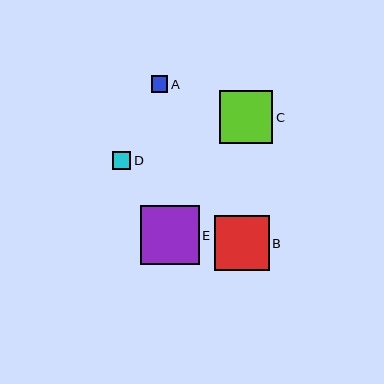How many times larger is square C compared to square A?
Square C is approximately 3.2 times the size of square A.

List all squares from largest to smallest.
From largest to smallest: E, B, C, D, A.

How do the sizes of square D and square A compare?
Square D and square A are approximately the same size.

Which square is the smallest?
Square A is the smallest with a size of approximately 17 pixels.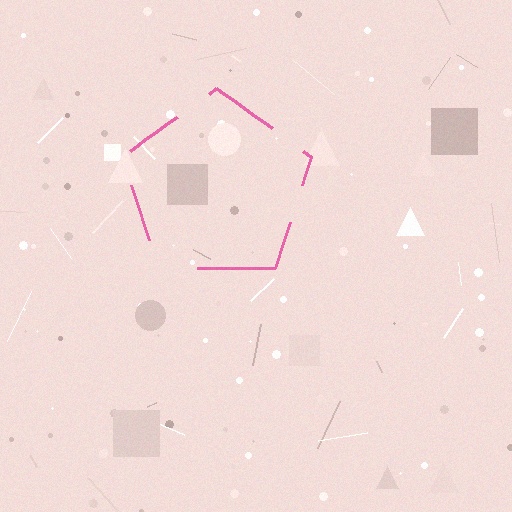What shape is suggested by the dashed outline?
The dashed outline suggests a pentagon.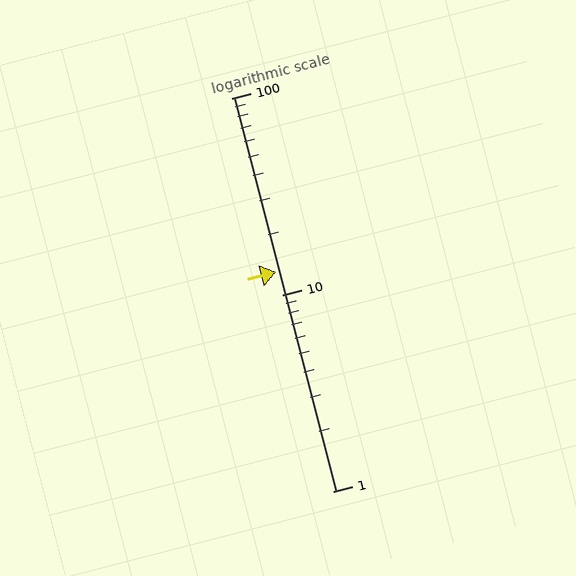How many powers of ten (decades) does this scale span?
The scale spans 2 decades, from 1 to 100.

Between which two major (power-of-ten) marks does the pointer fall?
The pointer is between 10 and 100.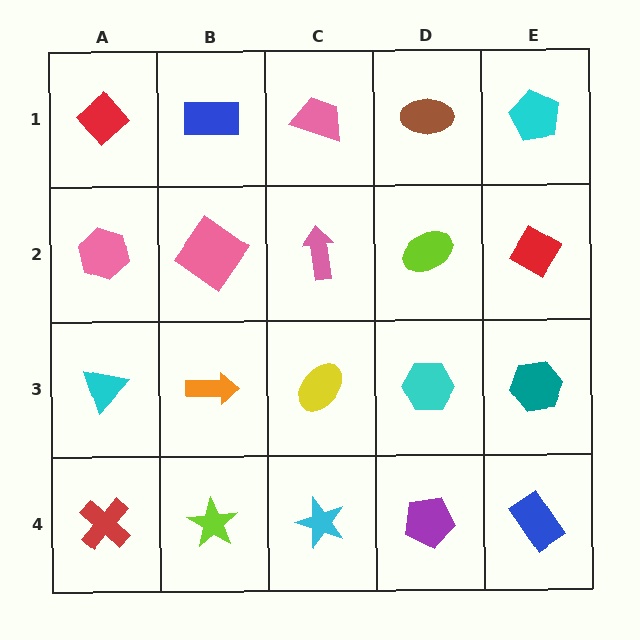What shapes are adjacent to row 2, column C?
A pink trapezoid (row 1, column C), a yellow ellipse (row 3, column C), a pink diamond (row 2, column B), a lime ellipse (row 2, column D).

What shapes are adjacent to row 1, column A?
A pink hexagon (row 2, column A), a blue rectangle (row 1, column B).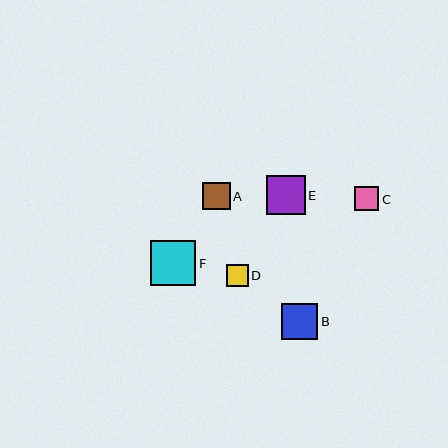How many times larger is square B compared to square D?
Square B is approximately 1.6 times the size of square D.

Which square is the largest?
Square F is the largest with a size of approximately 45 pixels.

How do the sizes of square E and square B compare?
Square E and square B are approximately the same size.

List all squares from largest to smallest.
From largest to smallest: F, E, B, A, C, D.